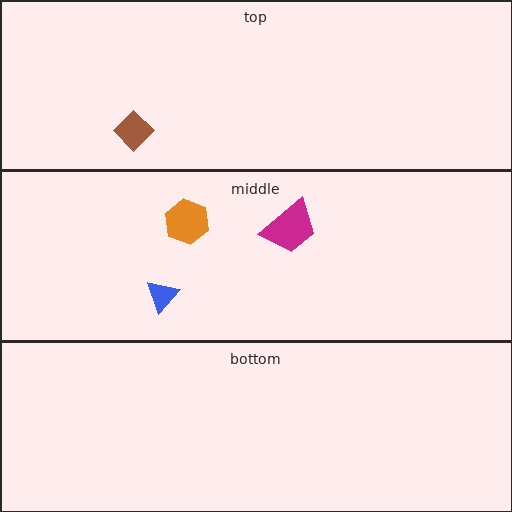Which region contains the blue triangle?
The middle region.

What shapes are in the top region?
The brown diamond.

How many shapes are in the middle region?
3.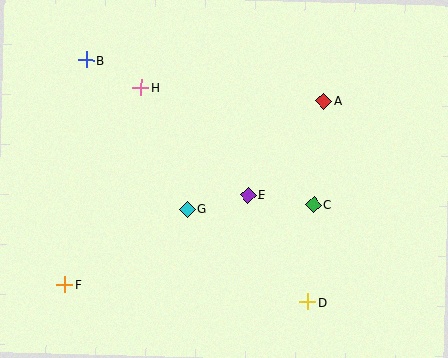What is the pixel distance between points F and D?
The distance between F and D is 243 pixels.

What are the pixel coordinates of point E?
Point E is at (248, 195).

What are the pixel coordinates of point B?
Point B is at (86, 60).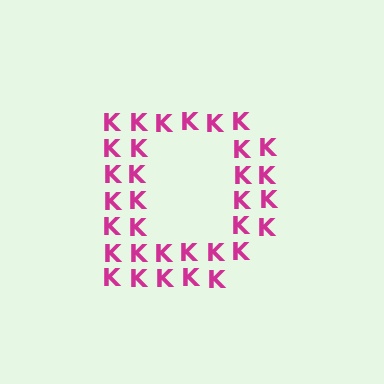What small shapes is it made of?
It is made of small letter K's.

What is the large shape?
The large shape is the letter D.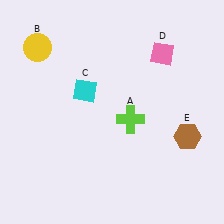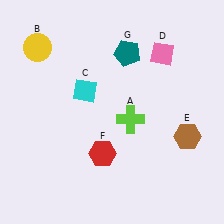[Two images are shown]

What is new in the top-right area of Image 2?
A teal pentagon (G) was added in the top-right area of Image 2.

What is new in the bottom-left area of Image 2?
A red hexagon (F) was added in the bottom-left area of Image 2.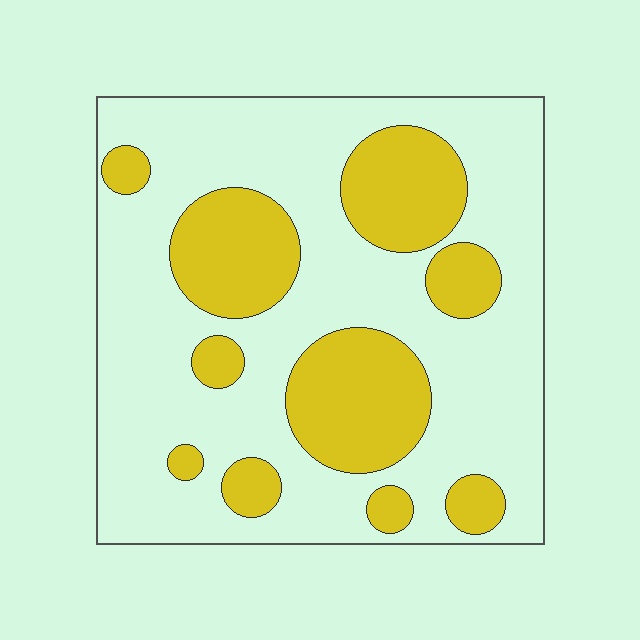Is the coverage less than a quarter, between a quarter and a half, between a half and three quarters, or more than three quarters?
Between a quarter and a half.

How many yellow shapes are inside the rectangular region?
10.